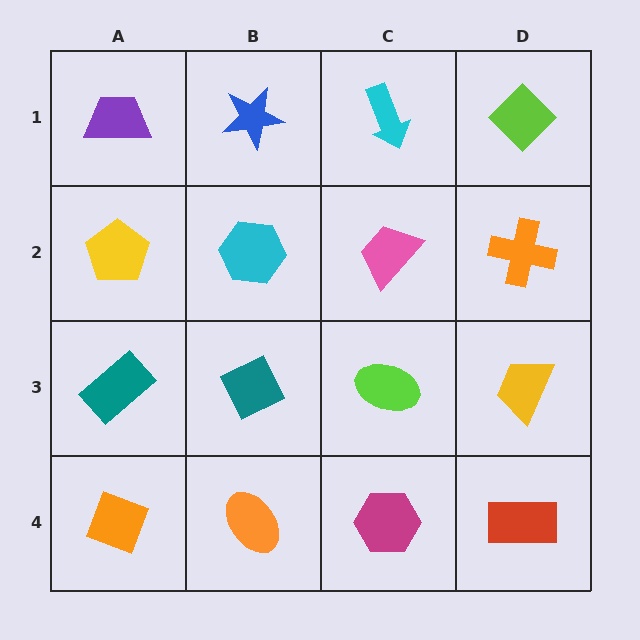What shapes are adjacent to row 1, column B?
A cyan hexagon (row 2, column B), a purple trapezoid (row 1, column A), a cyan arrow (row 1, column C).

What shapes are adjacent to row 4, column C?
A lime ellipse (row 3, column C), an orange ellipse (row 4, column B), a red rectangle (row 4, column D).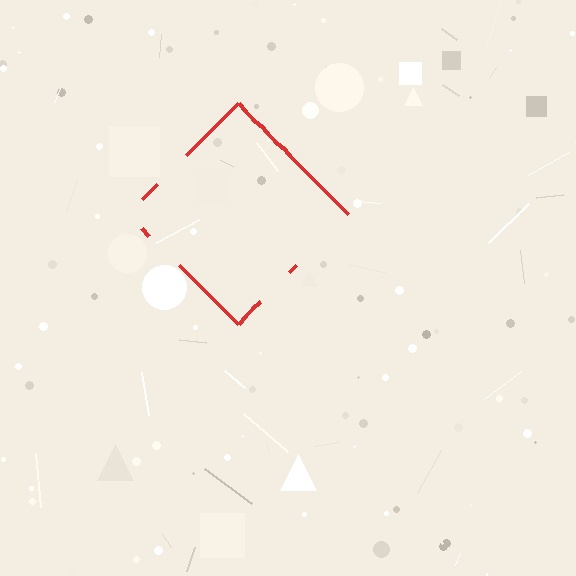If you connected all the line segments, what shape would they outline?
They would outline a diamond.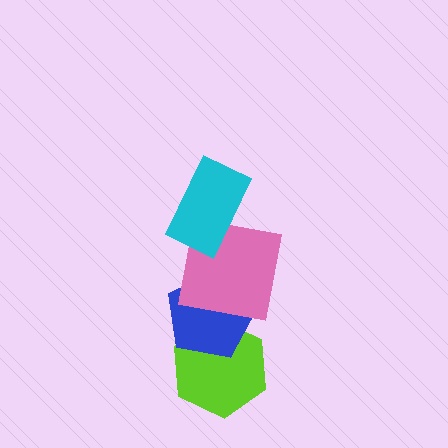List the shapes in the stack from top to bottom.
From top to bottom: the cyan rectangle, the pink square, the blue pentagon, the lime hexagon.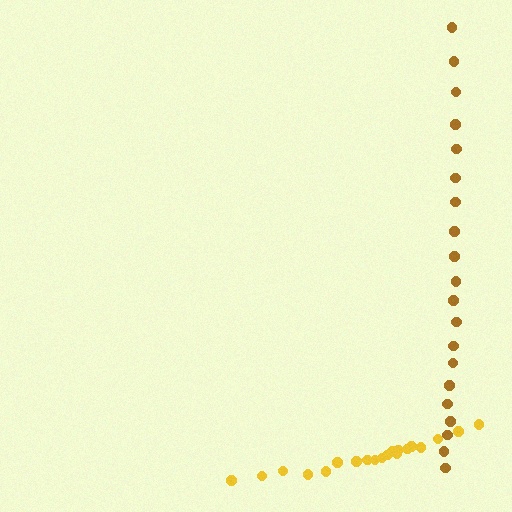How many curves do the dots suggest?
There are 2 distinct paths.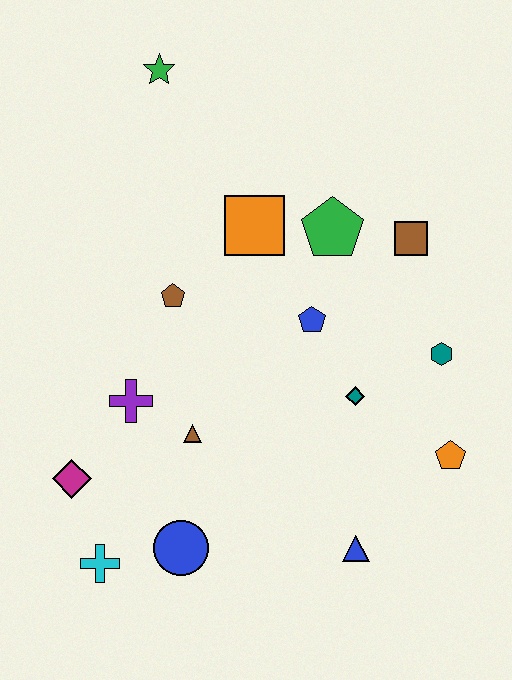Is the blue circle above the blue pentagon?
No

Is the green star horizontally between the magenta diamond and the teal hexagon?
Yes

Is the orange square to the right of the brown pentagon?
Yes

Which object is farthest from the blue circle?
The green star is farthest from the blue circle.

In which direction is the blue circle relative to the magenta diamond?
The blue circle is to the right of the magenta diamond.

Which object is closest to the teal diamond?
The blue pentagon is closest to the teal diamond.